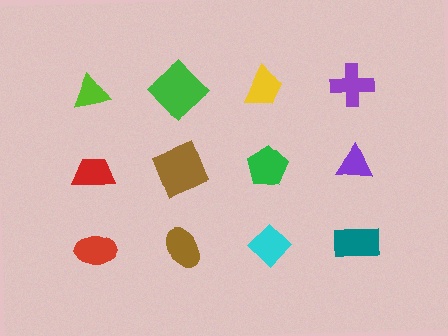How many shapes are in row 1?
4 shapes.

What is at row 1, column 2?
A green diamond.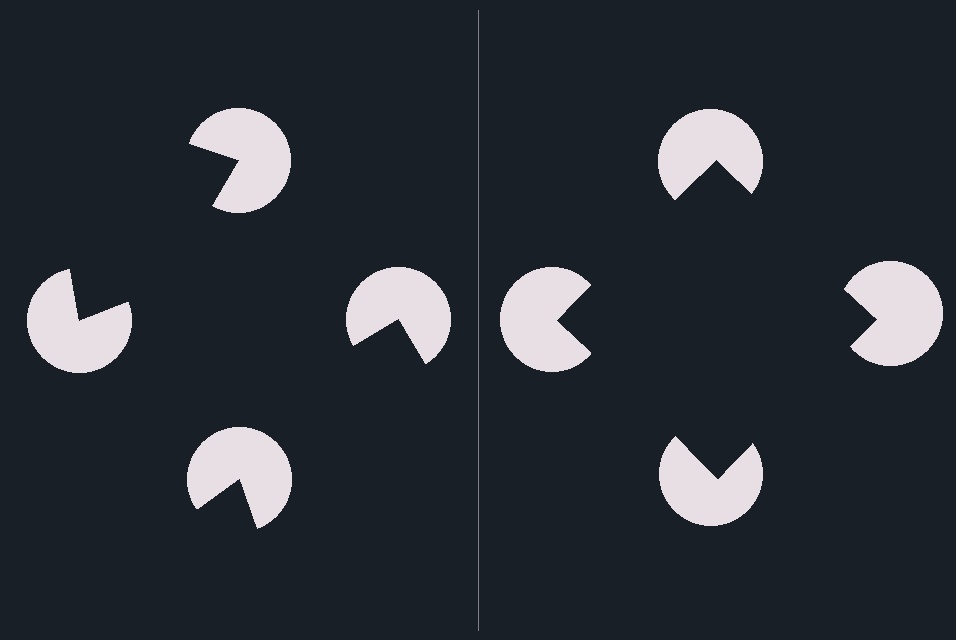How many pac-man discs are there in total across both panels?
8 — 4 on each side.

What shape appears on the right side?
An illusory square.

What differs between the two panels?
The pac-man discs are positioned identically on both sides; only the wedge orientations differ. On the right they align to a square; on the left they are misaligned.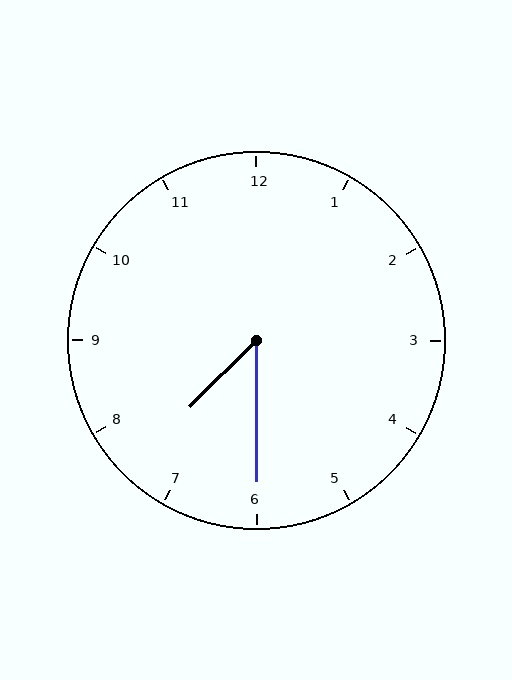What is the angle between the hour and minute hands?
Approximately 45 degrees.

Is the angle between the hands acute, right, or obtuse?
It is acute.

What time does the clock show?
7:30.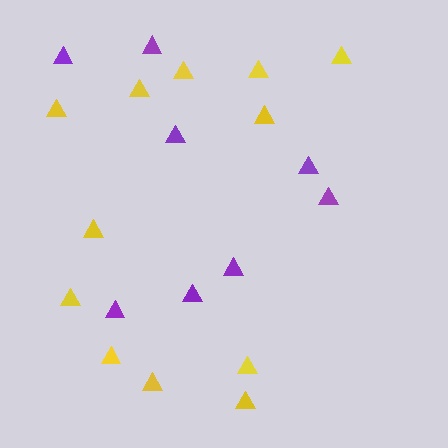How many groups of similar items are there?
There are 2 groups: one group of yellow triangles (12) and one group of purple triangles (8).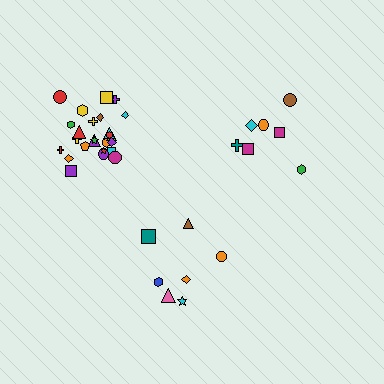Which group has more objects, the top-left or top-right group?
The top-left group.